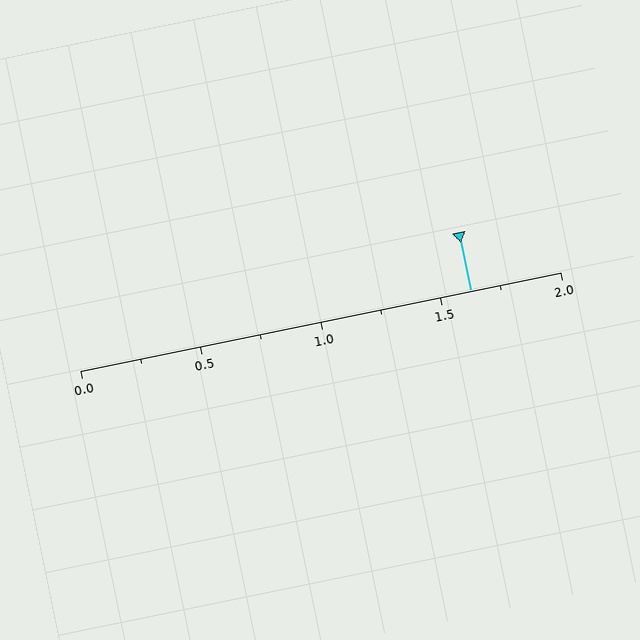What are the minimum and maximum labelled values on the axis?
The axis runs from 0.0 to 2.0.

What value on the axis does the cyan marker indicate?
The marker indicates approximately 1.62.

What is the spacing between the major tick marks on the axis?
The major ticks are spaced 0.5 apart.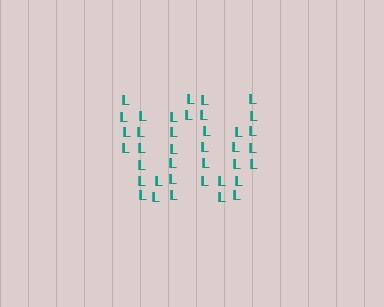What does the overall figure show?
The overall figure shows the letter W.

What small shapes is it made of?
It is made of small letter L's.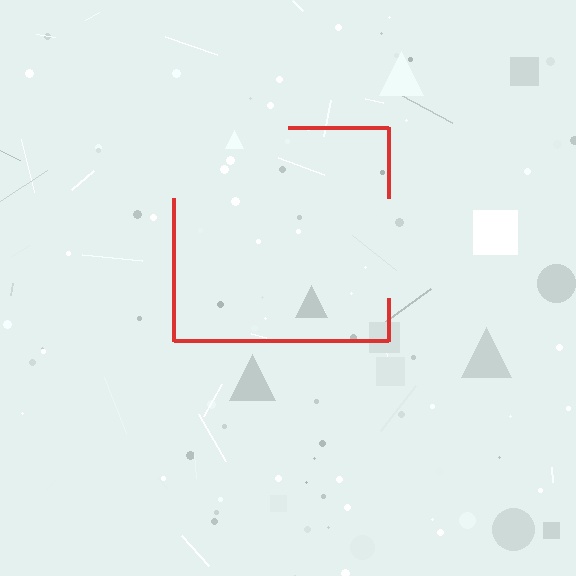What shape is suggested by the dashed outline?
The dashed outline suggests a square.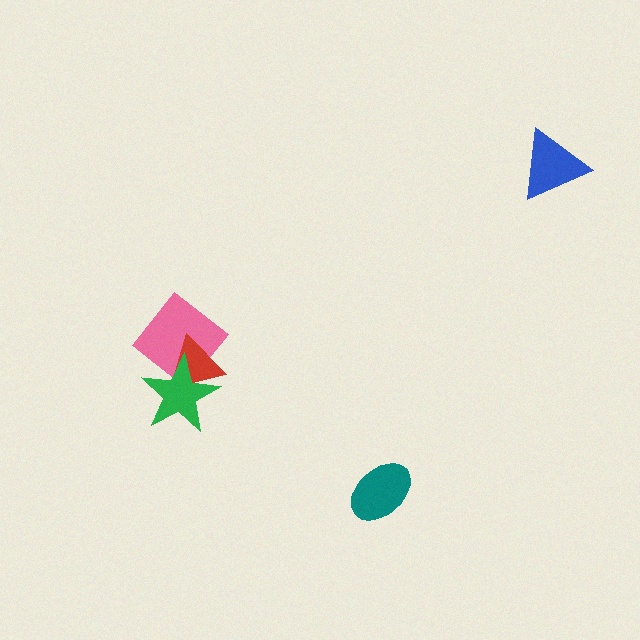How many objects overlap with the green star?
2 objects overlap with the green star.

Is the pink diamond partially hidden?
Yes, it is partially covered by another shape.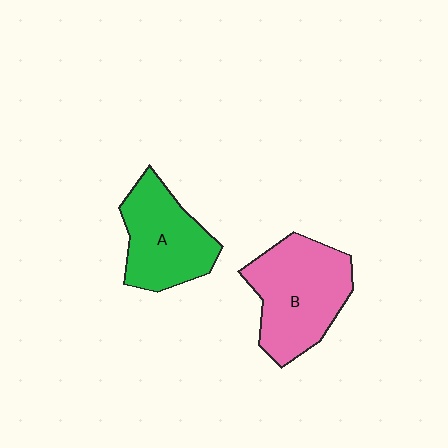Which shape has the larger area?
Shape B (pink).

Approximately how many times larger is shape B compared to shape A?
Approximately 1.2 times.